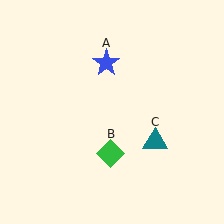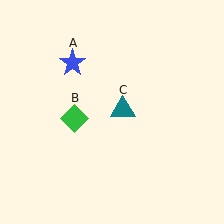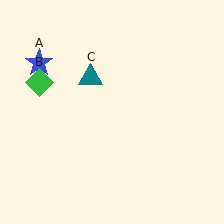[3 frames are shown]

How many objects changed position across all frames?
3 objects changed position: blue star (object A), green diamond (object B), teal triangle (object C).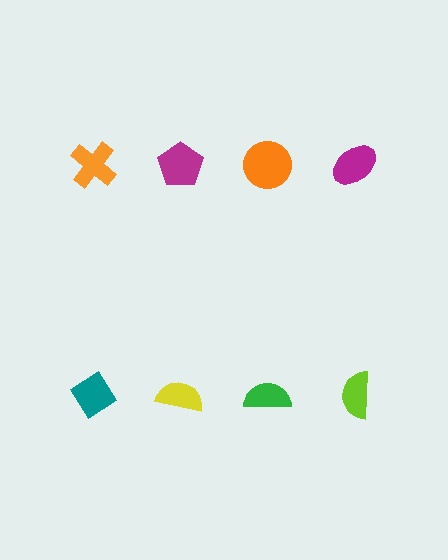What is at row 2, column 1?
A teal diamond.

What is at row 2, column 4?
A lime semicircle.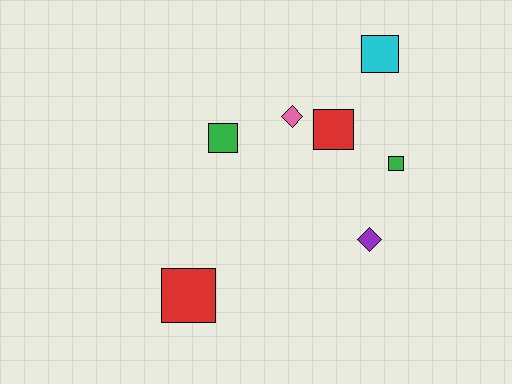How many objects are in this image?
There are 7 objects.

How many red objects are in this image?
There are 2 red objects.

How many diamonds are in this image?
There are 2 diamonds.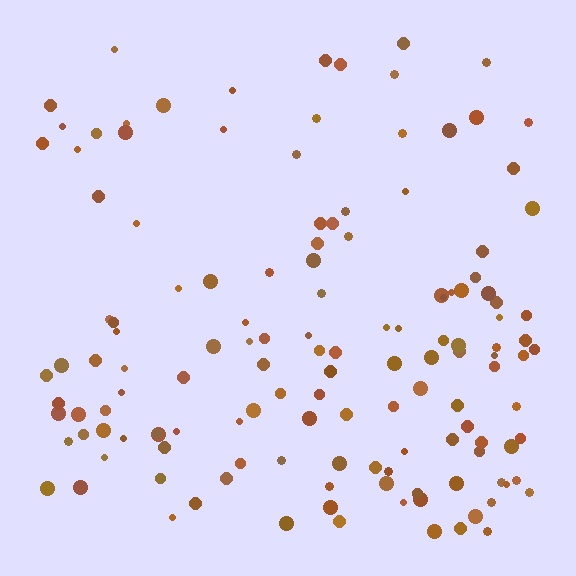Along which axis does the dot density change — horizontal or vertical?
Vertical.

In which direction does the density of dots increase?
From top to bottom, with the bottom side densest.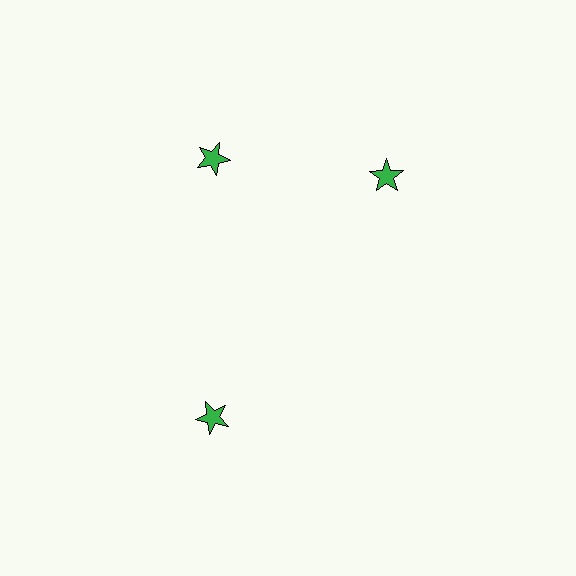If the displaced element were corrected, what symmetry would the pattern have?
It would have 3-fold rotational symmetry — the pattern would map onto itself every 120 degrees.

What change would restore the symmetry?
The symmetry would be restored by rotating it back into even spacing with its neighbors so that all 3 stars sit at equal angles and equal distance from the center.